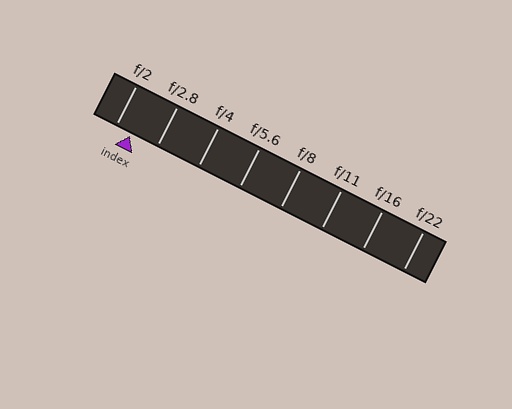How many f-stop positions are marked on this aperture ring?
There are 8 f-stop positions marked.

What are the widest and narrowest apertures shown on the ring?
The widest aperture shown is f/2 and the narrowest is f/22.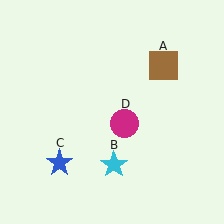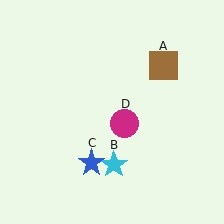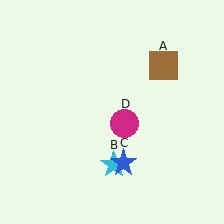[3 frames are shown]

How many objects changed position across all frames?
1 object changed position: blue star (object C).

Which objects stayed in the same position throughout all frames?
Brown square (object A) and cyan star (object B) and magenta circle (object D) remained stationary.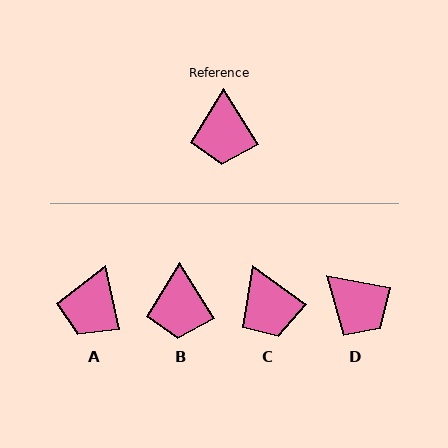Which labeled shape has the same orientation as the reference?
B.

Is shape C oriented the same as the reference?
No, it is off by about 22 degrees.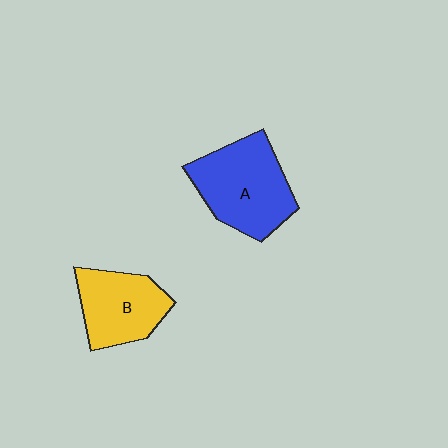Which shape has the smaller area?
Shape B (yellow).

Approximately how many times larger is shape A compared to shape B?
Approximately 1.3 times.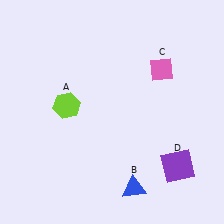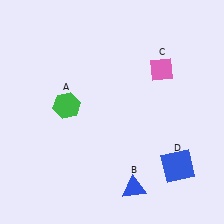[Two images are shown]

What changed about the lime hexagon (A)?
In Image 1, A is lime. In Image 2, it changed to green.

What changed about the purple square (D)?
In Image 1, D is purple. In Image 2, it changed to blue.